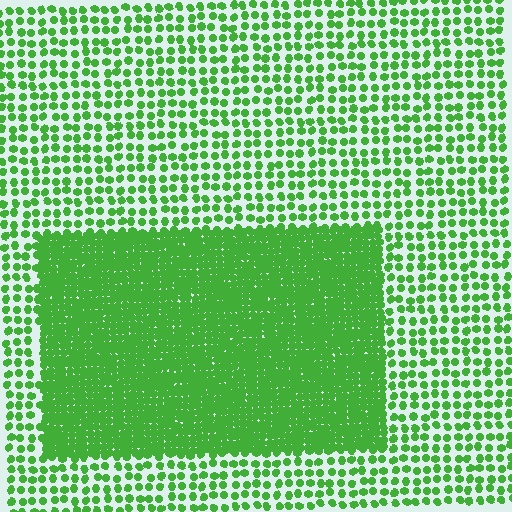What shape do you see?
I see a rectangle.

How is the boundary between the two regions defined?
The boundary is defined by a change in element density (approximately 2.8x ratio). All elements are the same color, size, and shape.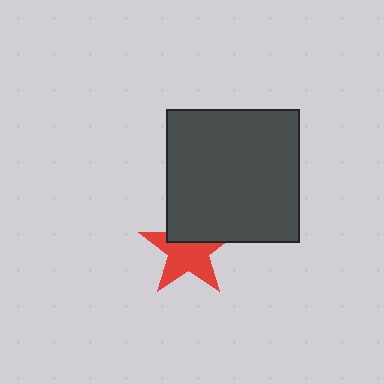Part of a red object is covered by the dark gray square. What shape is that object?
It is a star.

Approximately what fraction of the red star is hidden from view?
Roughly 37% of the red star is hidden behind the dark gray square.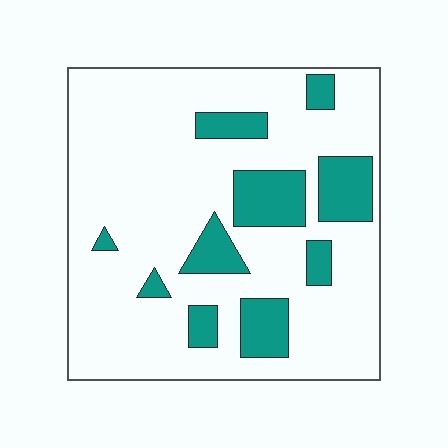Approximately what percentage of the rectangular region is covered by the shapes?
Approximately 20%.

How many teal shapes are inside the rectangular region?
10.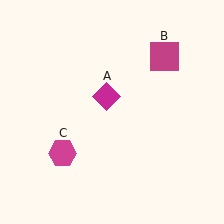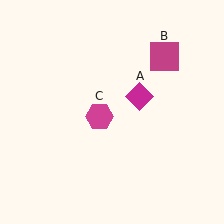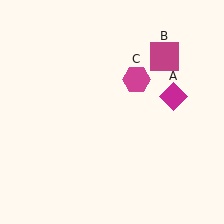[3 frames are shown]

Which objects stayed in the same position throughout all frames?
Magenta square (object B) remained stationary.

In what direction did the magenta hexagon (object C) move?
The magenta hexagon (object C) moved up and to the right.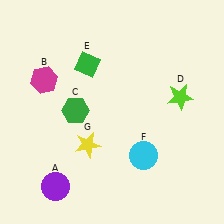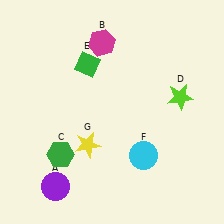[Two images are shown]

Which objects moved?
The objects that moved are: the magenta hexagon (B), the green hexagon (C).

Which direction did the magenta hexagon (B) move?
The magenta hexagon (B) moved right.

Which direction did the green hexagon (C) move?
The green hexagon (C) moved down.